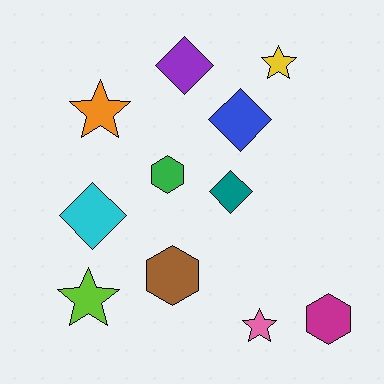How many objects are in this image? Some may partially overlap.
There are 11 objects.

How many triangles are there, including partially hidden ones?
There are no triangles.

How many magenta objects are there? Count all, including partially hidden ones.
There is 1 magenta object.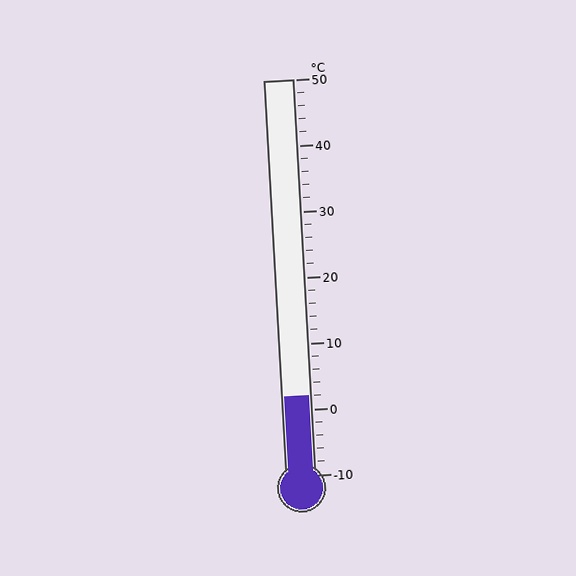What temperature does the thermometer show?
The thermometer shows approximately 2°C.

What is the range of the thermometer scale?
The thermometer scale ranges from -10°C to 50°C.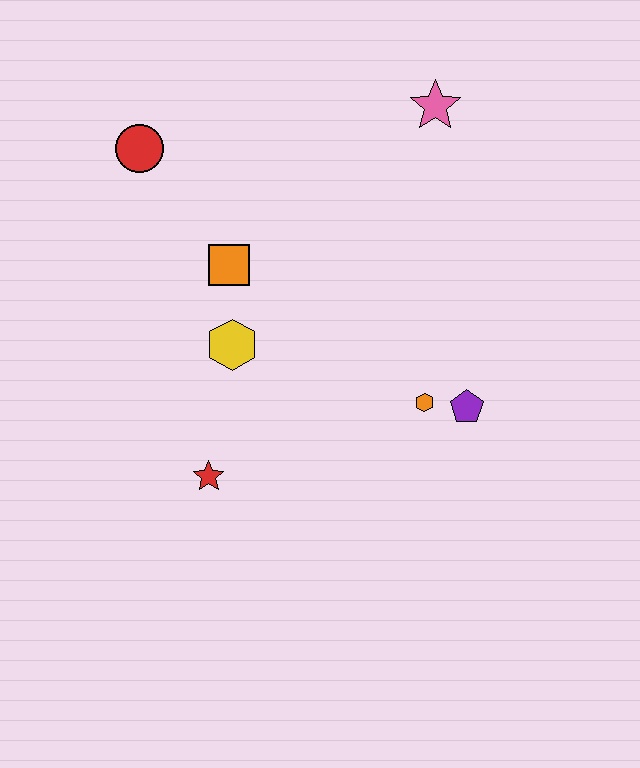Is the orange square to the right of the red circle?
Yes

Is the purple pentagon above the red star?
Yes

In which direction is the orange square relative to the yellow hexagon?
The orange square is above the yellow hexagon.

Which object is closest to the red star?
The yellow hexagon is closest to the red star.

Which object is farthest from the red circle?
The purple pentagon is farthest from the red circle.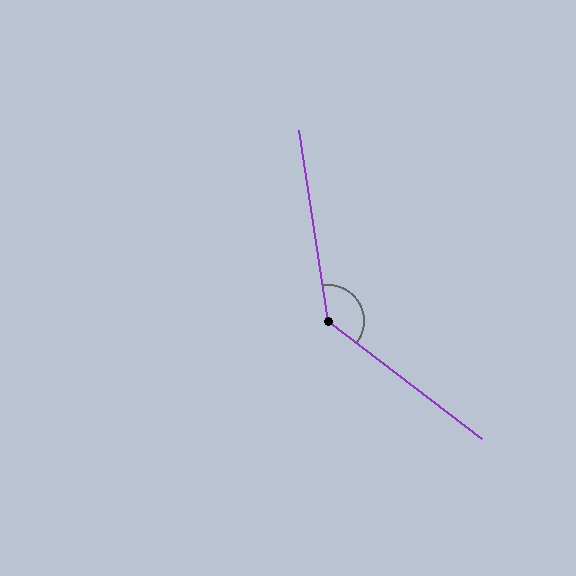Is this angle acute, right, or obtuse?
It is obtuse.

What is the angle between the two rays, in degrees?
Approximately 136 degrees.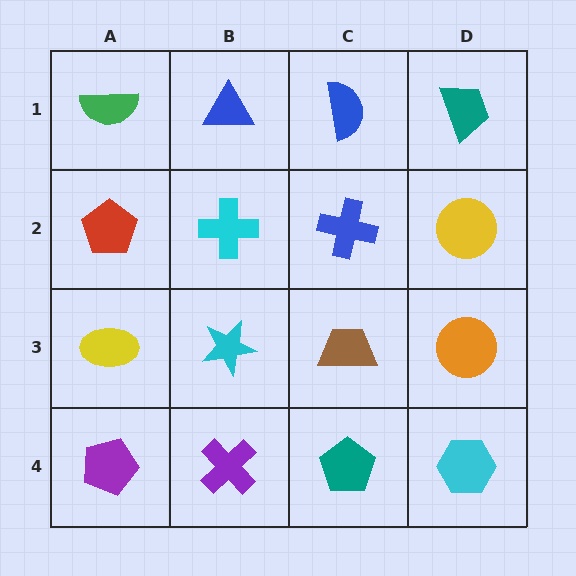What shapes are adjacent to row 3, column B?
A cyan cross (row 2, column B), a purple cross (row 4, column B), a yellow ellipse (row 3, column A), a brown trapezoid (row 3, column C).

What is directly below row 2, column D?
An orange circle.